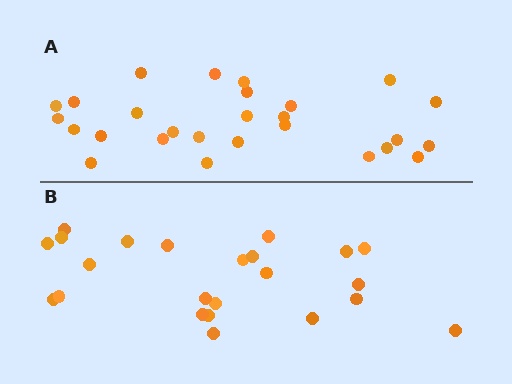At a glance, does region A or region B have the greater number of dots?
Region A (the top region) has more dots.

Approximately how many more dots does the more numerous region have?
Region A has about 4 more dots than region B.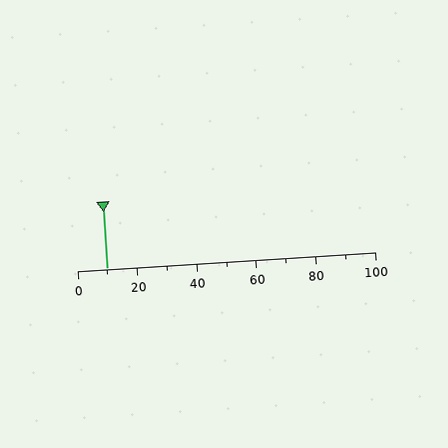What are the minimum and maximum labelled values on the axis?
The axis runs from 0 to 100.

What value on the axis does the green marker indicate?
The marker indicates approximately 10.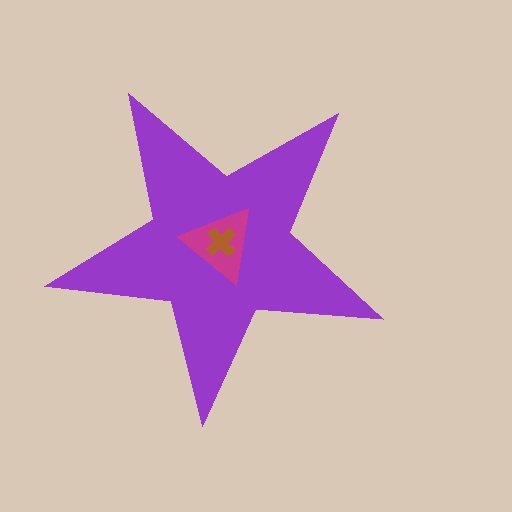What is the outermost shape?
The purple star.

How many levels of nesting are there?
3.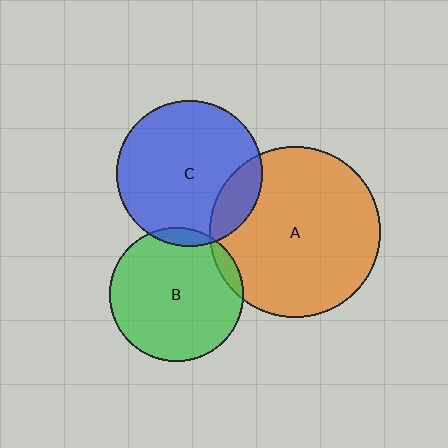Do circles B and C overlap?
Yes.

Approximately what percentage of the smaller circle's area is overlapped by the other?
Approximately 5%.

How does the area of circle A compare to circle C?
Approximately 1.4 times.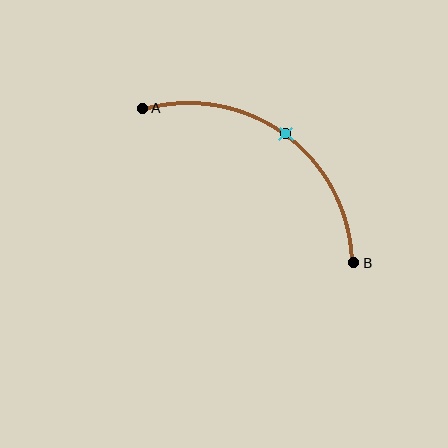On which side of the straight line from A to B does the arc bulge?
The arc bulges above and to the right of the straight line connecting A and B.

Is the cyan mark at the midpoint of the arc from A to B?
Yes. The cyan mark lies on the arc at equal arc-length from both A and B — it is the arc midpoint.